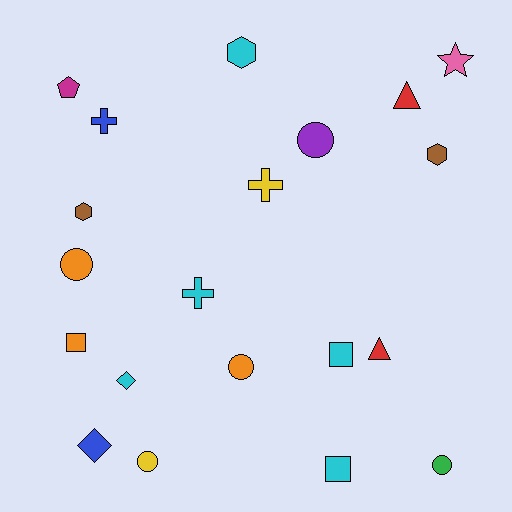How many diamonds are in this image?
There are 2 diamonds.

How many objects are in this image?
There are 20 objects.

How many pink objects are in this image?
There is 1 pink object.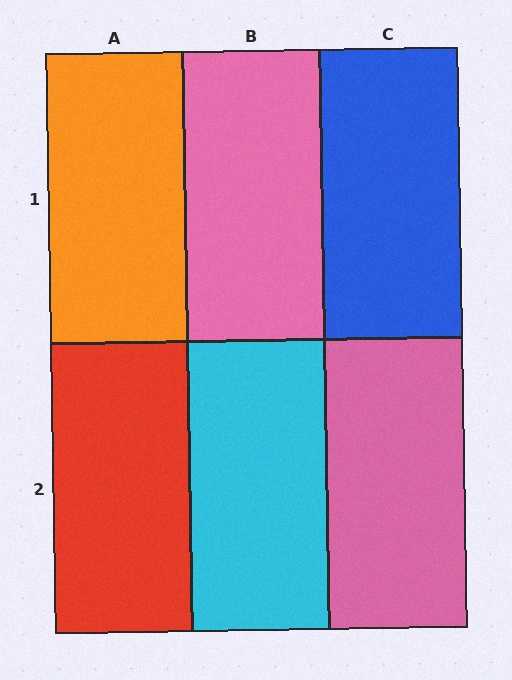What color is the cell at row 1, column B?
Pink.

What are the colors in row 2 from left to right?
Red, cyan, pink.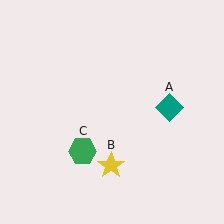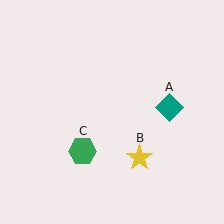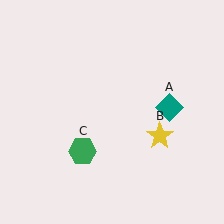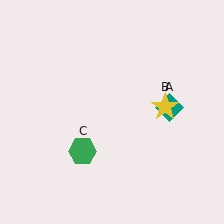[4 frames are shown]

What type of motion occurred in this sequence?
The yellow star (object B) rotated counterclockwise around the center of the scene.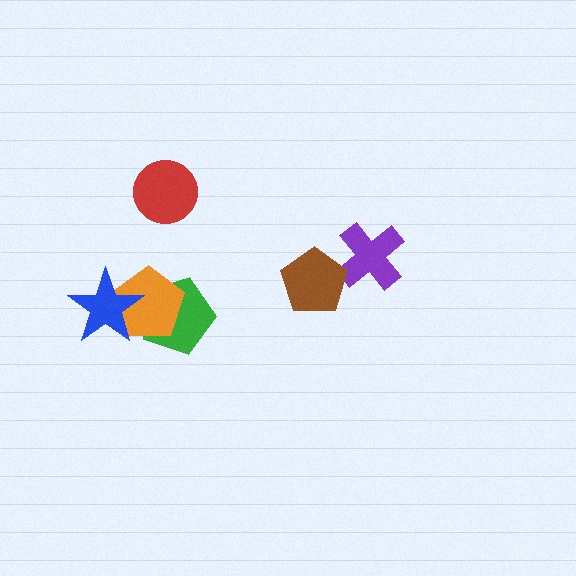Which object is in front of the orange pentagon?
The blue star is in front of the orange pentagon.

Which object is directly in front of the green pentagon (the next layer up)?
The orange pentagon is directly in front of the green pentagon.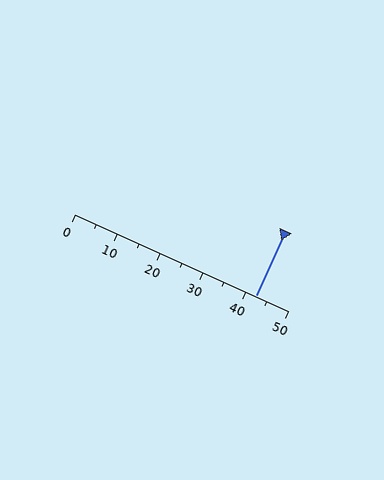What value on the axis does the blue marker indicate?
The marker indicates approximately 42.5.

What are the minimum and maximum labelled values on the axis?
The axis runs from 0 to 50.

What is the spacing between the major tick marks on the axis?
The major ticks are spaced 10 apart.